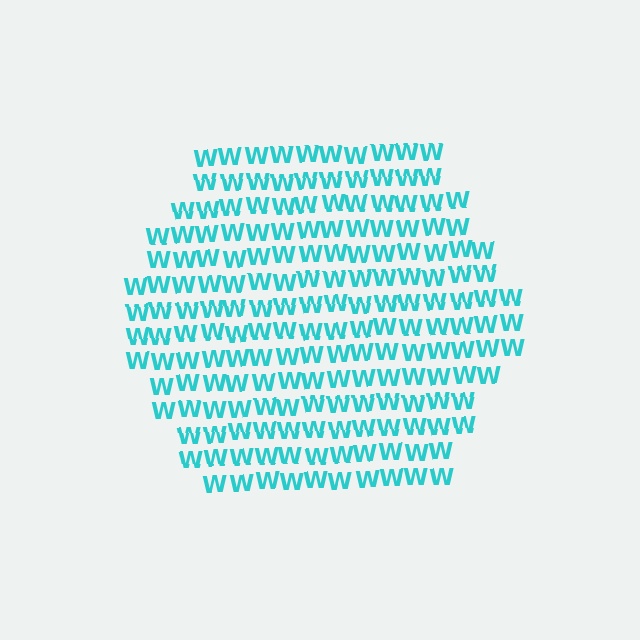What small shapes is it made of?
It is made of small letter W's.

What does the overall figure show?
The overall figure shows a hexagon.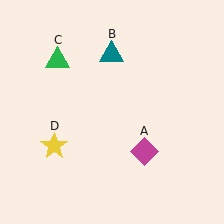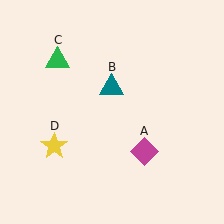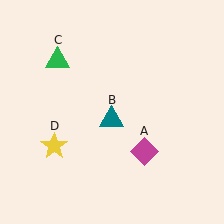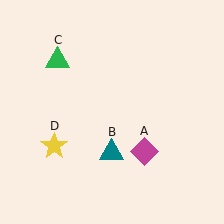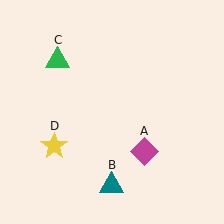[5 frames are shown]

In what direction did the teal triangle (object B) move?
The teal triangle (object B) moved down.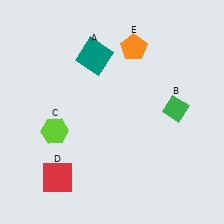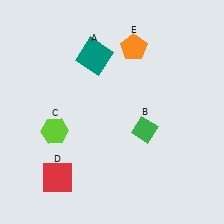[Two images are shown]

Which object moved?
The green diamond (B) moved left.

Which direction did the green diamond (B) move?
The green diamond (B) moved left.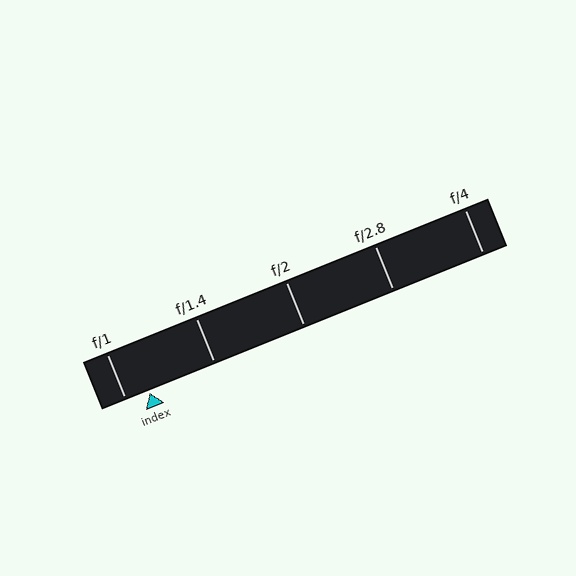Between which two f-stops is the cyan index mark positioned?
The index mark is between f/1 and f/1.4.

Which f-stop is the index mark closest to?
The index mark is closest to f/1.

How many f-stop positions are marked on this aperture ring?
There are 5 f-stop positions marked.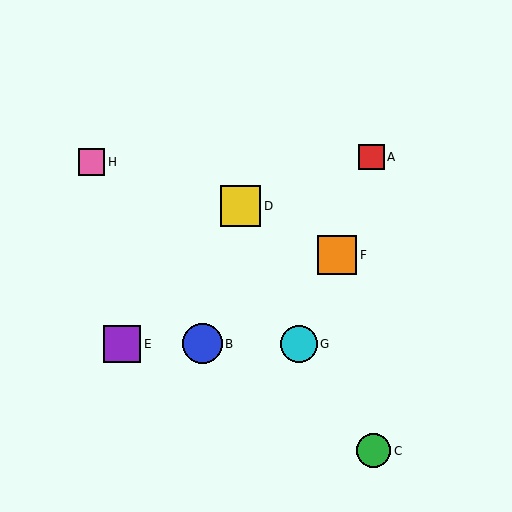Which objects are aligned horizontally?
Objects B, E, G are aligned horizontally.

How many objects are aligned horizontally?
3 objects (B, E, G) are aligned horizontally.